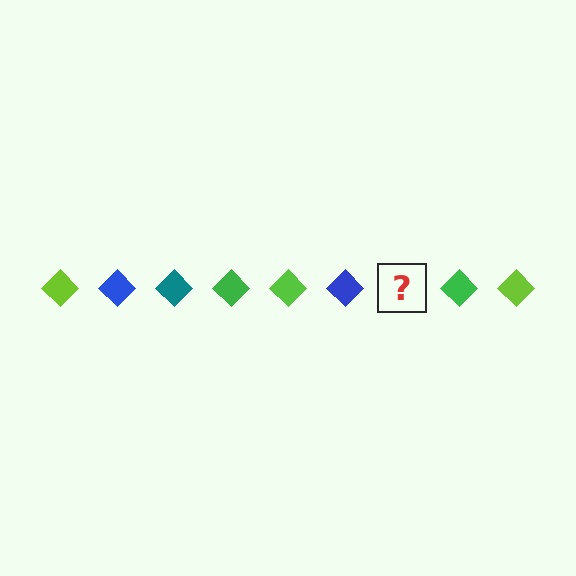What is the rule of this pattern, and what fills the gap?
The rule is that the pattern cycles through lime, blue, teal, green diamonds. The gap should be filled with a teal diamond.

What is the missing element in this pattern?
The missing element is a teal diamond.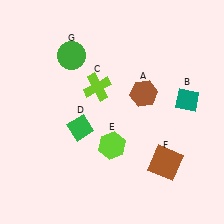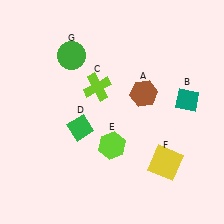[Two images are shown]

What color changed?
The square (F) changed from brown in Image 1 to yellow in Image 2.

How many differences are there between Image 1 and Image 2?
There is 1 difference between the two images.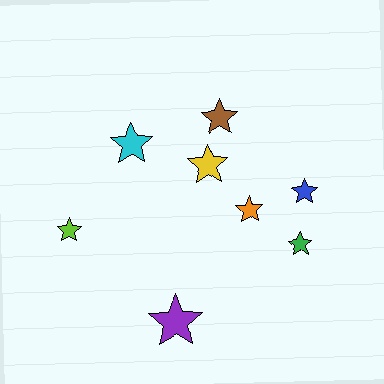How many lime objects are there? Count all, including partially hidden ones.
There is 1 lime object.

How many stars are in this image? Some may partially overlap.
There are 8 stars.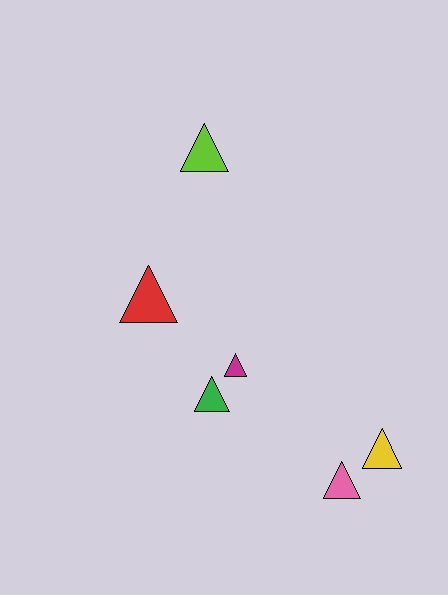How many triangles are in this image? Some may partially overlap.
There are 6 triangles.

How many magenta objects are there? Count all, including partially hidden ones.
There is 1 magenta object.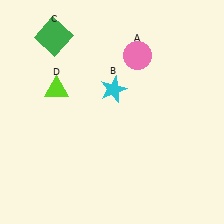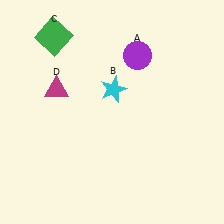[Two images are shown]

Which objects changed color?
A changed from pink to purple. D changed from lime to magenta.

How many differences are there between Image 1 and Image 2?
There are 2 differences between the two images.